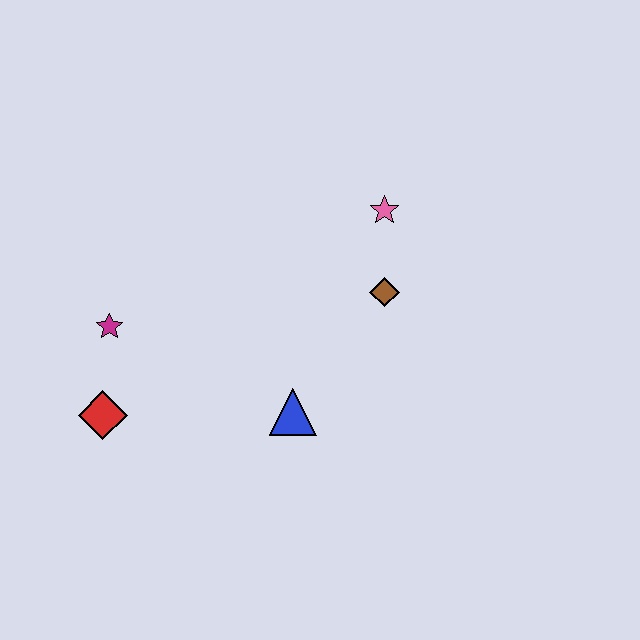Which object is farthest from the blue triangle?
The pink star is farthest from the blue triangle.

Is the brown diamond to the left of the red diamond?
No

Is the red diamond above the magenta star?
No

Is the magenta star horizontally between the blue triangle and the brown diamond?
No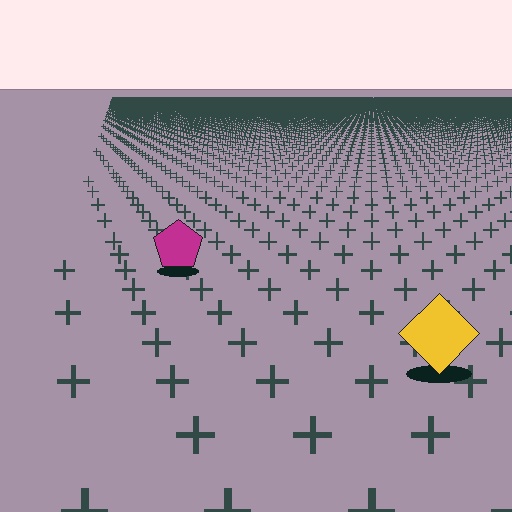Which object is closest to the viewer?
The yellow diamond is closest. The texture marks near it are larger and more spread out.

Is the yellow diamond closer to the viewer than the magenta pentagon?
Yes. The yellow diamond is closer — you can tell from the texture gradient: the ground texture is coarser near it.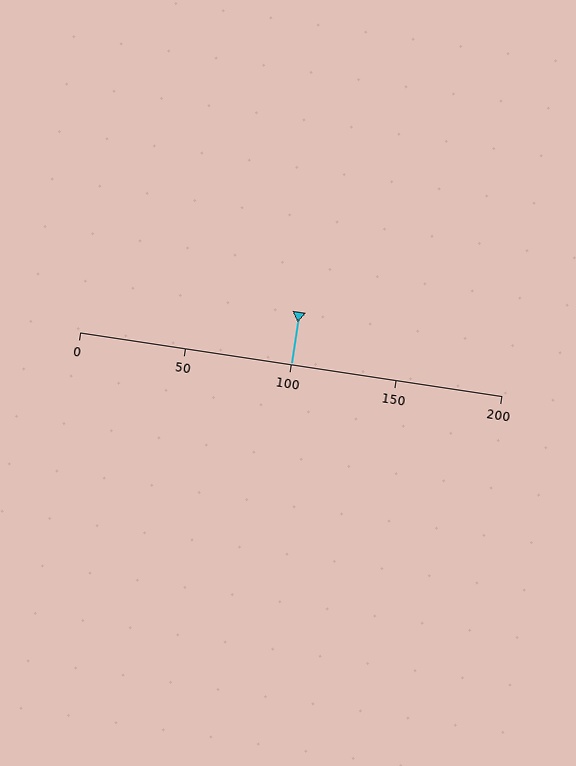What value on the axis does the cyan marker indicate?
The marker indicates approximately 100.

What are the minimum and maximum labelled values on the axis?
The axis runs from 0 to 200.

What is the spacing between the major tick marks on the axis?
The major ticks are spaced 50 apart.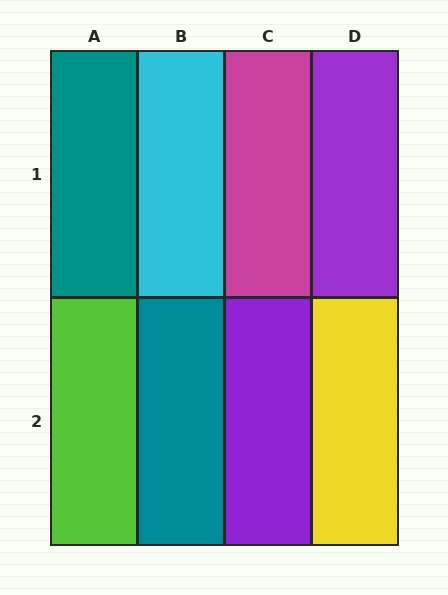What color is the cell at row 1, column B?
Cyan.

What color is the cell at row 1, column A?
Teal.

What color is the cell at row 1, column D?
Purple.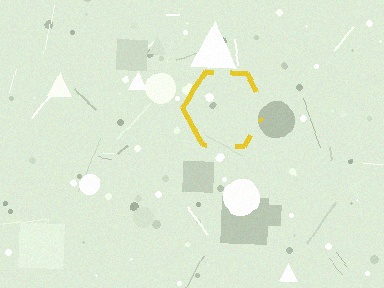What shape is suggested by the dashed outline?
The dashed outline suggests a hexagon.